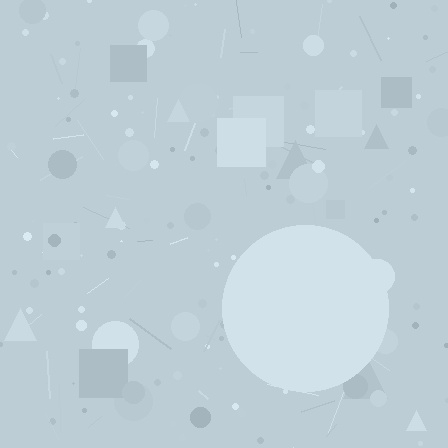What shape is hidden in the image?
A circle is hidden in the image.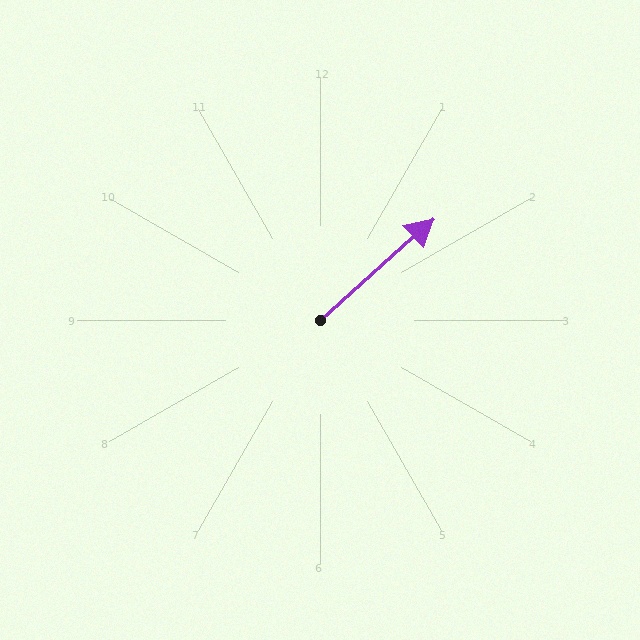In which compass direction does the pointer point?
Northeast.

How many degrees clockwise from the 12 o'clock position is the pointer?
Approximately 48 degrees.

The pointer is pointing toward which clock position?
Roughly 2 o'clock.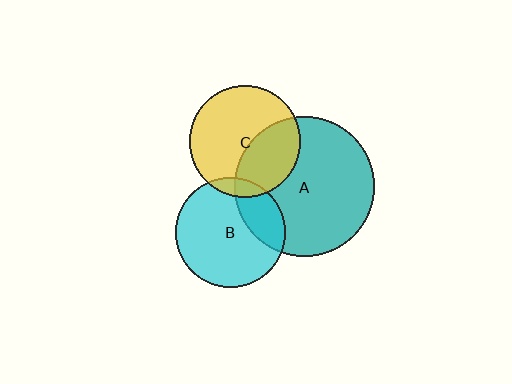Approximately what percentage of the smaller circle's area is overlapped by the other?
Approximately 25%.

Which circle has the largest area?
Circle A (teal).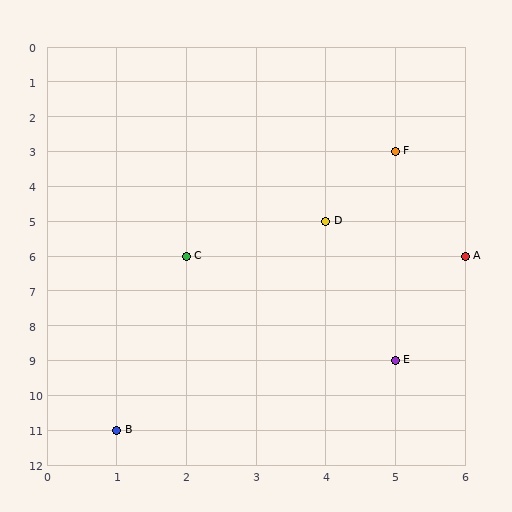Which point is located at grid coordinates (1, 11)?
Point B is at (1, 11).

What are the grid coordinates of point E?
Point E is at grid coordinates (5, 9).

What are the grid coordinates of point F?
Point F is at grid coordinates (5, 3).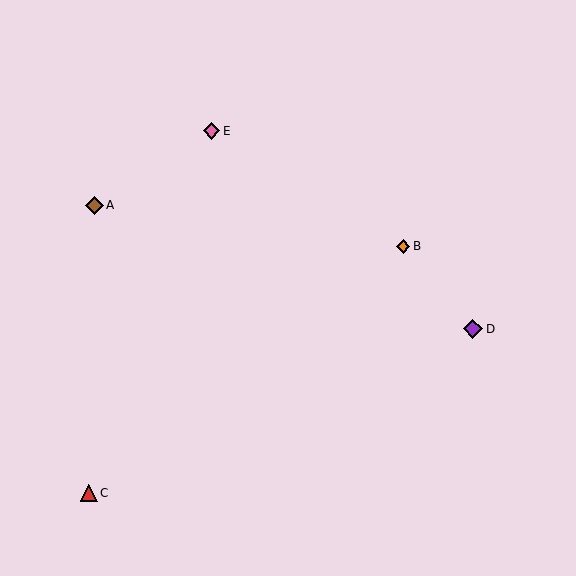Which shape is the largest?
The purple diamond (labeled D) is the largest.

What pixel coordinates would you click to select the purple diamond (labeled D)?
Click at (473, 329) to select the purple diamond D.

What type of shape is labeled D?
Shape D is a purple diamond.